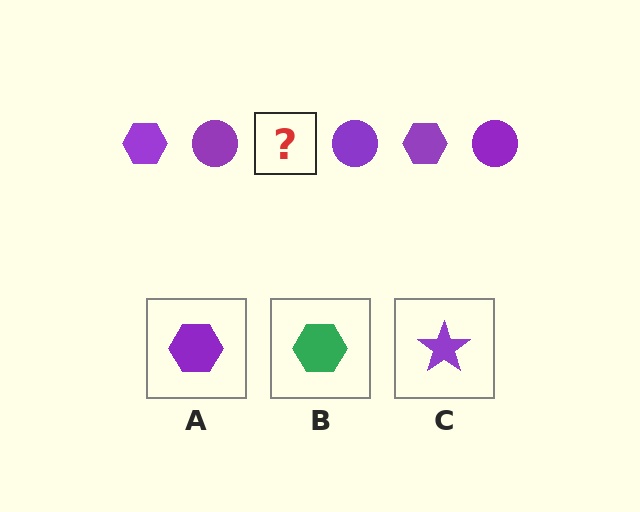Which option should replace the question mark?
Option A.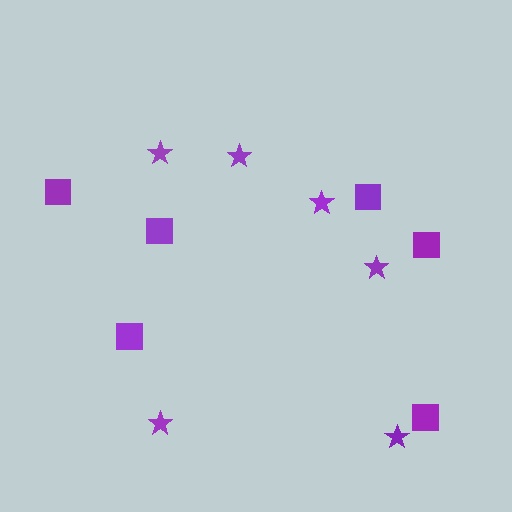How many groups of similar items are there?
There are 2 groups: one group of squares (6) and one group of stars (6).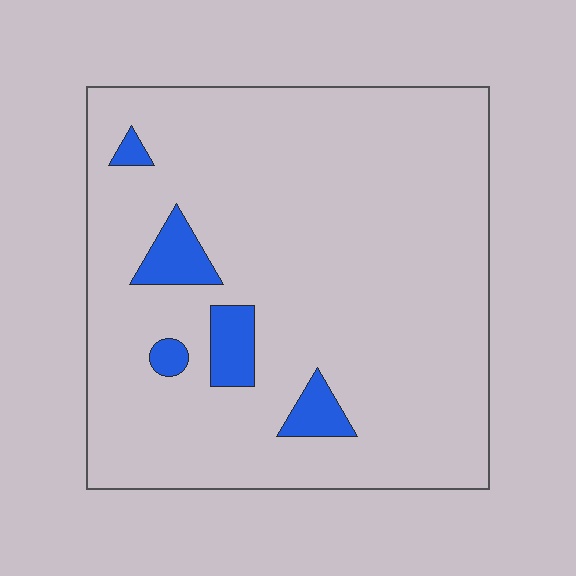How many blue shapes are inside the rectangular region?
5.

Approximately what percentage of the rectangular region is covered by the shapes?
Approximately 10%.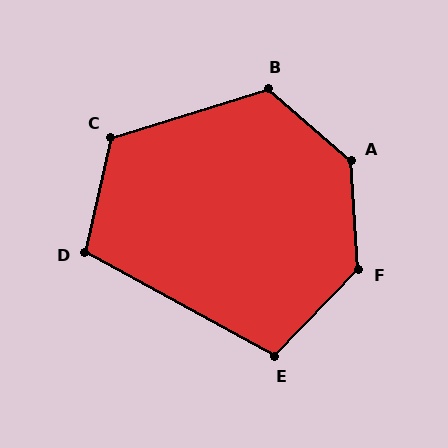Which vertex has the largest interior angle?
A, at approximately 135 degrees.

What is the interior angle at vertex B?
Approximately 122 degrees (obtuse).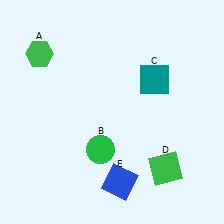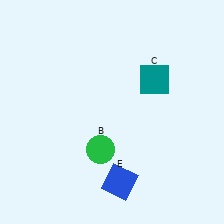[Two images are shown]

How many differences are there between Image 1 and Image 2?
There are 2 differences between the two images.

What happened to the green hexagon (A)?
The green hexagon (A) was removed in Image 2. It was in the top-left area of Image 1.